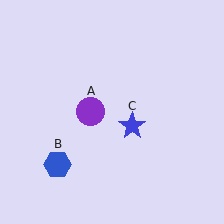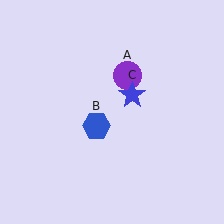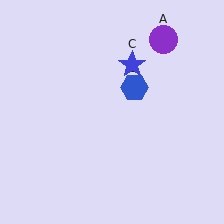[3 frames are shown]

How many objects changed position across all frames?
3 objects changed position: purple circle (object A), blue hexagon (object B), blue star (object C).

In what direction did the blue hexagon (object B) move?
The blue hexagon (object B) moved up and to the right.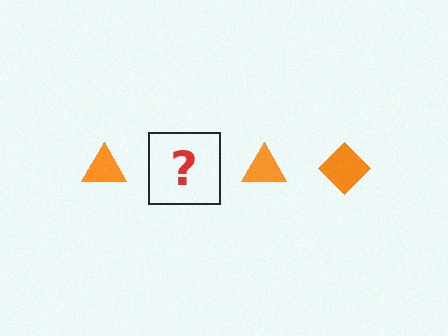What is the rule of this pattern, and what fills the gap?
The rule is that the pattern cycles through triangle, diamond shapes in orange. The gap should be filled with an orange diamond.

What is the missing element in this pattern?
The missing element is an orange diamond.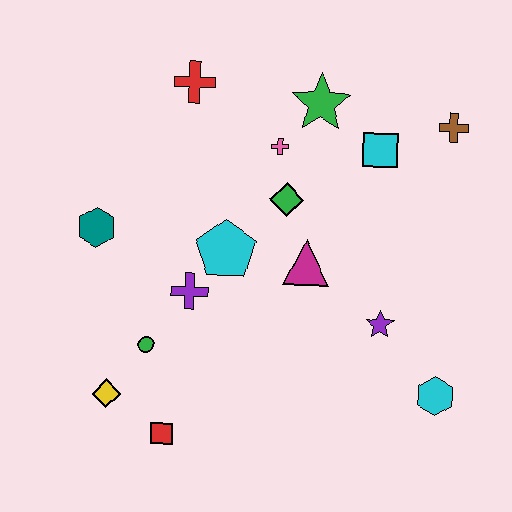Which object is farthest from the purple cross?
The brown cross is farthest from the purple cross.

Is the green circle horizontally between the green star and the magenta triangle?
No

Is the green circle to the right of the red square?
No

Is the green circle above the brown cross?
No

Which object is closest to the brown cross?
The cyan square is closest to the brown cross.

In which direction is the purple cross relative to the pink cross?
The purple cross is below the pink cross.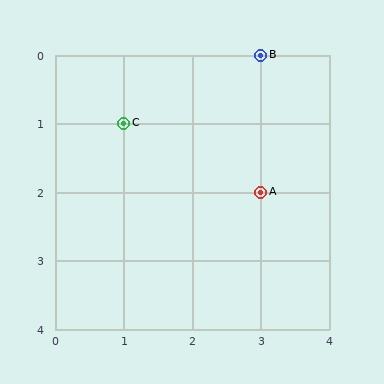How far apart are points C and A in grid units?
Points C and A are 2 columns and 1 row apart (about 2.2 grid units diagonally).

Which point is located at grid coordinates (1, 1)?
Point C is at (1, 1).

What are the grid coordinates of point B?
Point B is at grid coordinates (3, 0).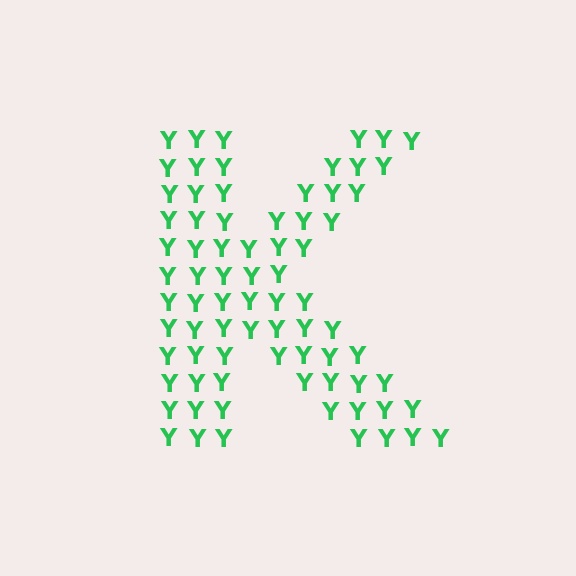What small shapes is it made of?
It is made of small letter Y's.